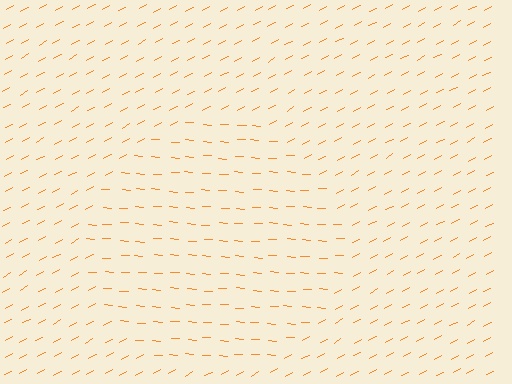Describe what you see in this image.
The image is filled with small orange line segments. A circle region in the image has lines oriented differently from the surrounding lines, creating a visible texture boundary.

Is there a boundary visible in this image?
Yes, there is a texture boundary formed by a change in line orientation.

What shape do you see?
I see a circle.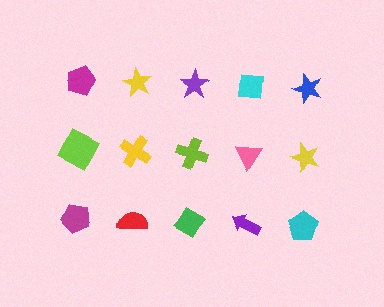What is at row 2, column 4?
A pink triangle.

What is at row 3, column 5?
A cyan pentagon.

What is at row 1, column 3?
A purple star.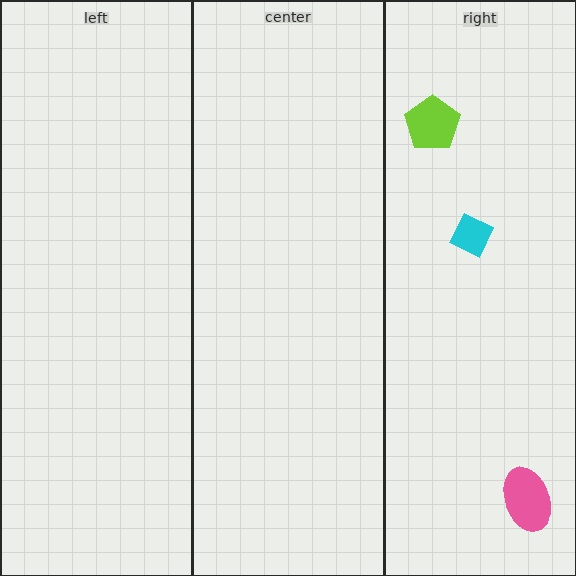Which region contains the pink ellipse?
The right region.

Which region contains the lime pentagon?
The right region.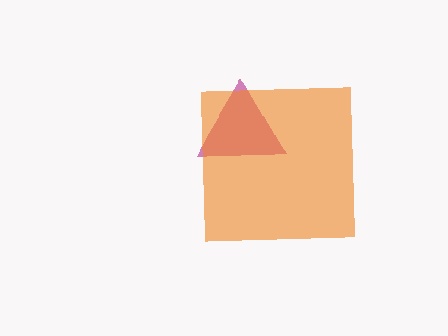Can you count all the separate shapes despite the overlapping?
Yes, there are 2 separate shapes.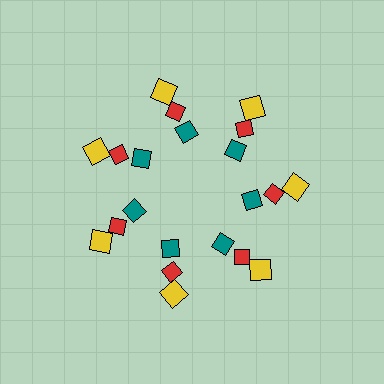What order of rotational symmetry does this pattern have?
This pattern has 7-fold rotational symmetry.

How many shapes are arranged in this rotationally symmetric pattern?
There are 21 shapes, arranged in 7 groups of 3.